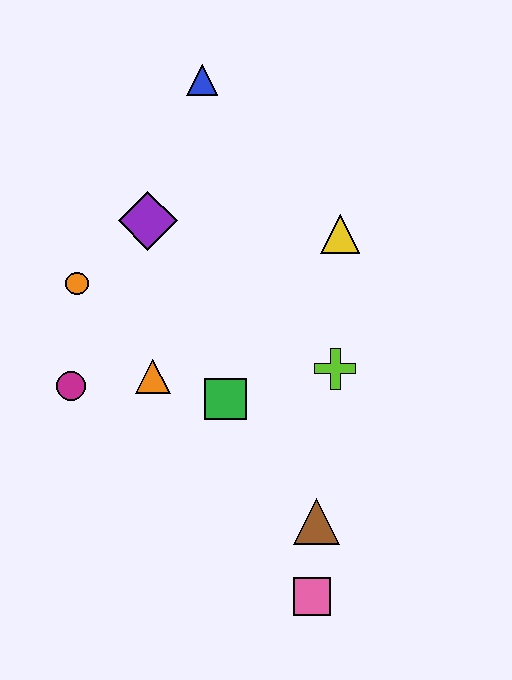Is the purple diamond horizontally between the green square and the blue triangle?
No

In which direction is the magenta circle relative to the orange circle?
The magenta circle is below the orange circle.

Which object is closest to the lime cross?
The green square is closest to the lime cross.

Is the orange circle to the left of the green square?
Yes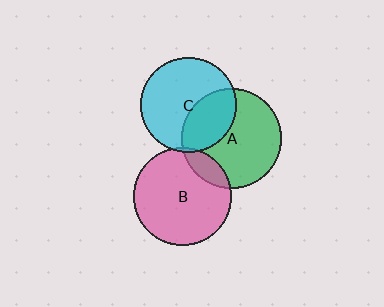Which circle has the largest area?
Circle A (green).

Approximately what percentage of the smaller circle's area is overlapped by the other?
Approximately 35%.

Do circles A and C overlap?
Yes.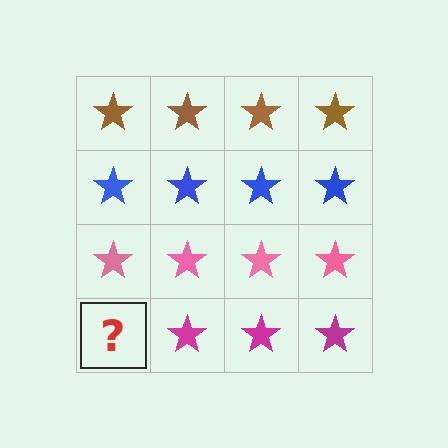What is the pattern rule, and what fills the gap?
The rule is that each row has a consistent color. The gap should be filled with a magenta star.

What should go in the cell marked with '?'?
The missing cell should contain a magenta star.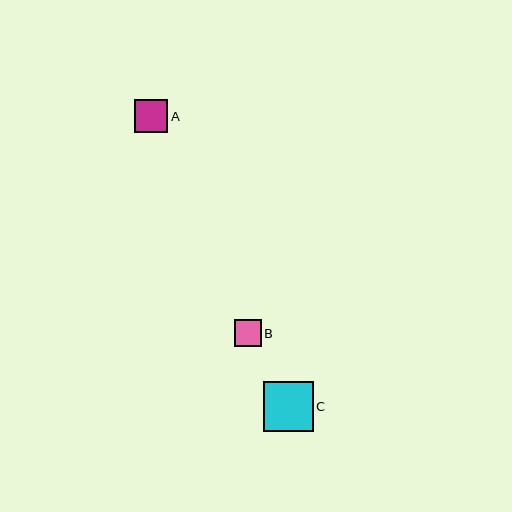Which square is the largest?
Square C is the largest with a size of approximately 50 pixels.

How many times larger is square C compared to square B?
Square C is approximately 1.8 times the size of square B.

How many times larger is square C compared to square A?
Square C is approximately 1.5 times the size of square A.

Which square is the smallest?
Square B is the smallest with a size of approximately 27 pixels.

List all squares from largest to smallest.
From largest to smallest: C, A, B.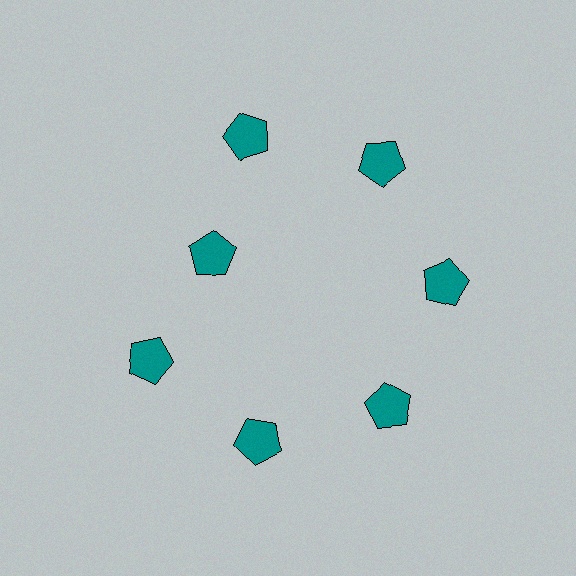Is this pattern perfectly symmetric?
No. The 7 teal pentagons are arranged in a ring, but one element near the 10 o'clock position is pulled inward toward the center, breaking the 7-fold rotational symmetry.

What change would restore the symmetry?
The symmetry would be restored by moving it outward, back onto the ring so that all 7 pentagons sit at equal angles and equal distance from the center.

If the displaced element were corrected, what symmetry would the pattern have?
It would have 7-fold rotational symmetry — the pattern would map onto itself every 51 degrees.